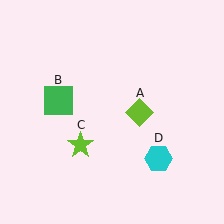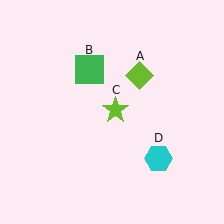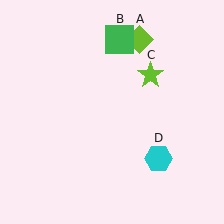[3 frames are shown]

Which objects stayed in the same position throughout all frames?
Cyan hexagon (object D) remained stationary.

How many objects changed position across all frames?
3 objects changed position: lime diamond (object A), green square (object B), lime star (object C).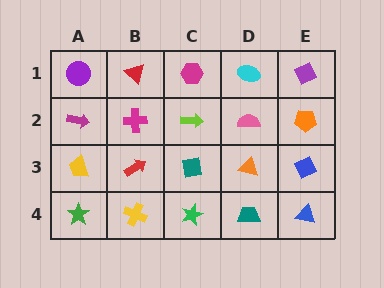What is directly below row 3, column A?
A green star.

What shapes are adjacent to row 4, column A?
A yellow trapezoid (row 3, column A), a yellow cross (row 4, column B).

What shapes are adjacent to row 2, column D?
A cyan ellipse (row 1, column D), an orange triangle (row 3, column D), a lime arrow (row 2, column C), an orange pentagon (row 2, column E).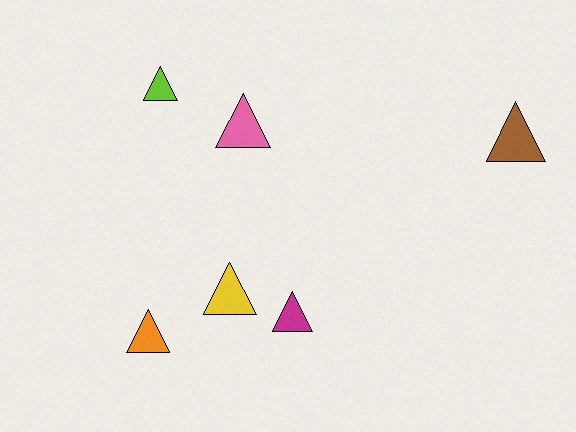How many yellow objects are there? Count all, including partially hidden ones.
There is 1 yellow object.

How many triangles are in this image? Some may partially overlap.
There are 6 triangles.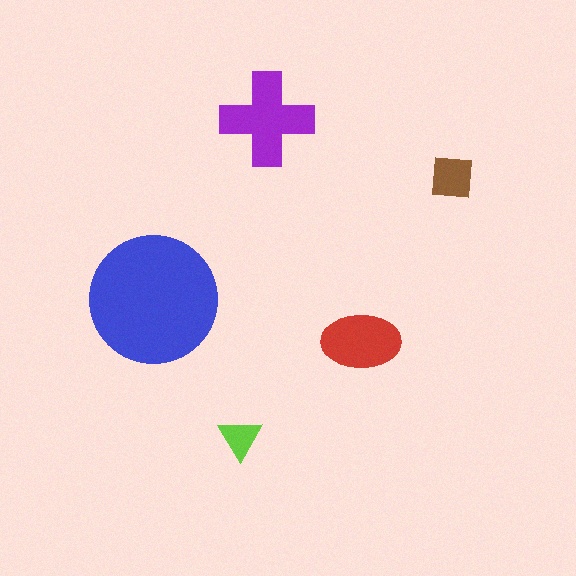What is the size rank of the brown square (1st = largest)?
4th.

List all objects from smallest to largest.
The lime triangle, the brown square, the red ellipse, the purple cross, the blue circle.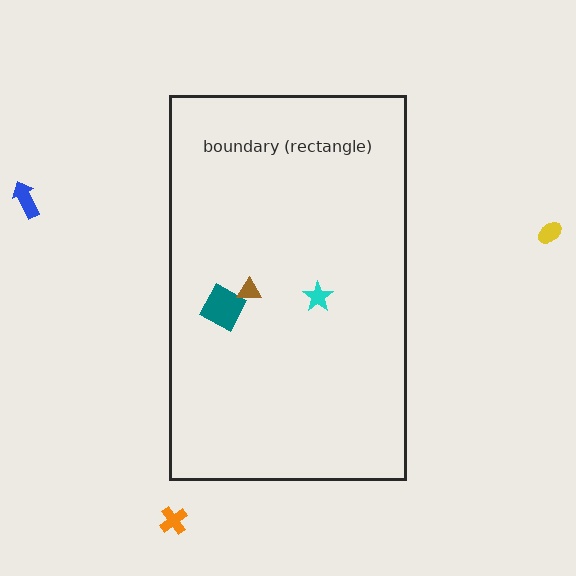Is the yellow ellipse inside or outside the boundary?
Outside.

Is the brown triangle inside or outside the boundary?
Inside.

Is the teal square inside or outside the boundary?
Inside.